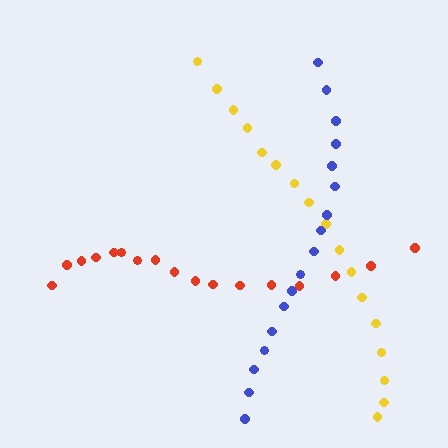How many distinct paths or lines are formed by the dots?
There are 3 distinct paths.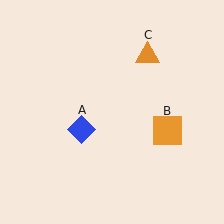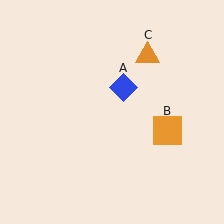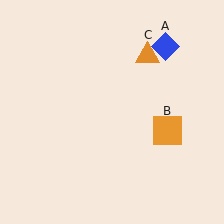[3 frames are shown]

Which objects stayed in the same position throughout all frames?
Orange square (object B) and orange triangle (object C) remained stationary.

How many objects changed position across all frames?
1 object changed position: blue diamond (object A).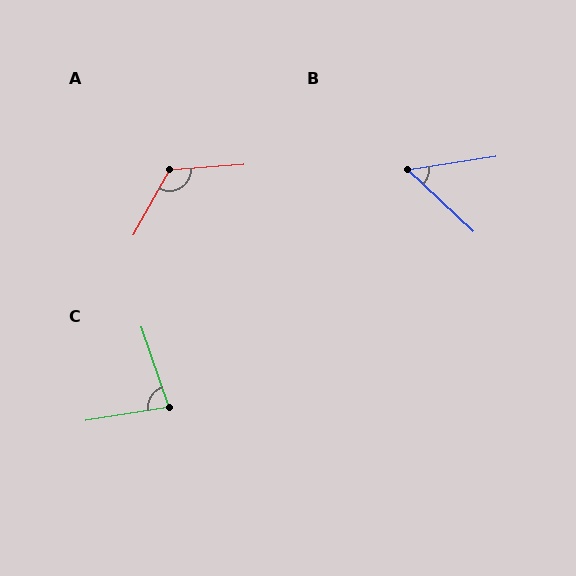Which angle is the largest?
A, at approximately 123 degrees.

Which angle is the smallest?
B, at approximately 52 degrees.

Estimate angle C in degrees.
Approximately 81 degrees.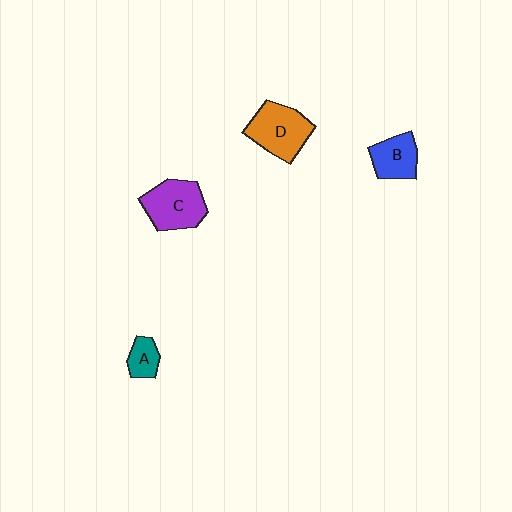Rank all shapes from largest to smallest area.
From largest to smallest: D (orange), C (purple), B (blue), A (teal).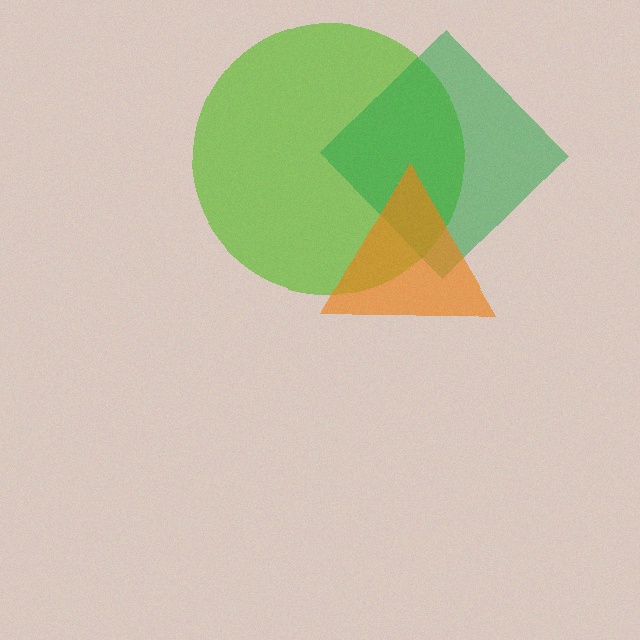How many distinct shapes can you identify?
There are 3 distinct shapes: a lime circle, a green diamond, an orange triangle.